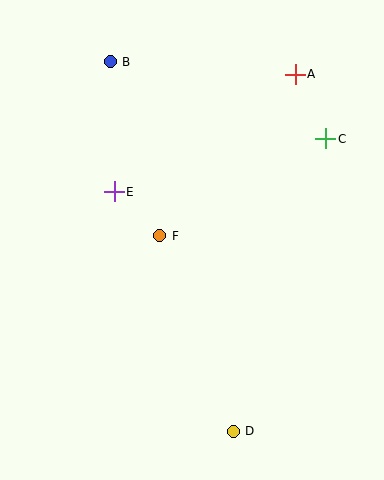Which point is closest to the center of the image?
Point F at (160, 236) is closest to the center.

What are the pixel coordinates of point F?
Point F is at (160, 236).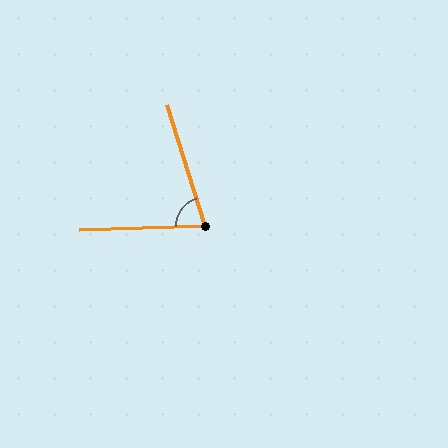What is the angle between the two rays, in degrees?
Approximately 74 degrees.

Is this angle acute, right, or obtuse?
It is acute.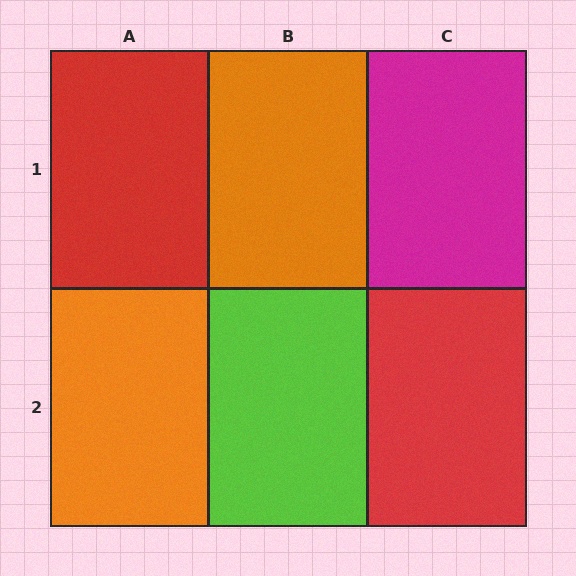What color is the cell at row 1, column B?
Orange.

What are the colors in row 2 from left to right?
Orange, lime, red.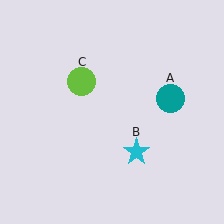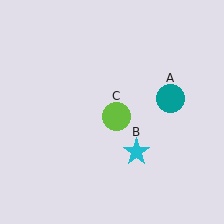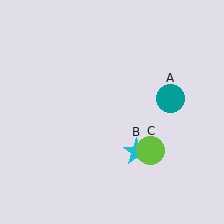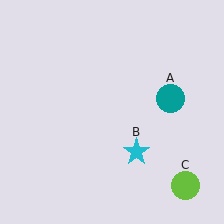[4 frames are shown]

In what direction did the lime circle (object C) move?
The lime circle (object C) moved down and to the right.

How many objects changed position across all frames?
1 object changed position: lime circle (object C).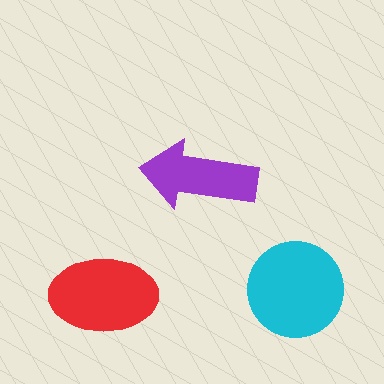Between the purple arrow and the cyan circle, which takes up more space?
The cyan circle.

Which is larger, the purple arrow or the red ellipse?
The red ellipse.